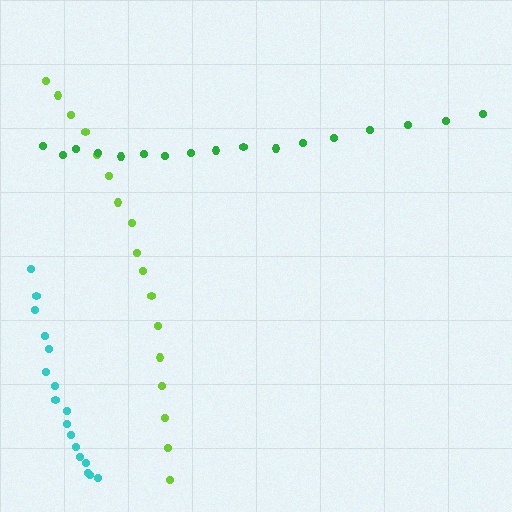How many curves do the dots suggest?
There are 3 distinct paths.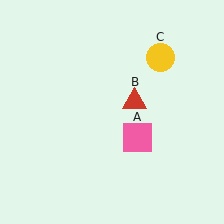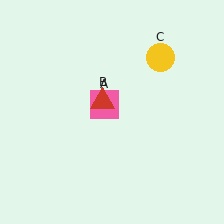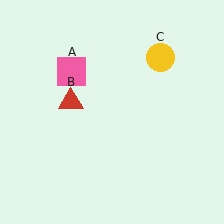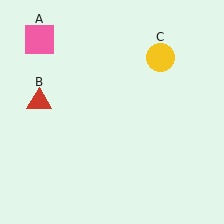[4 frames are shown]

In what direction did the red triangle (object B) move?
The red triangle (object B) moved left.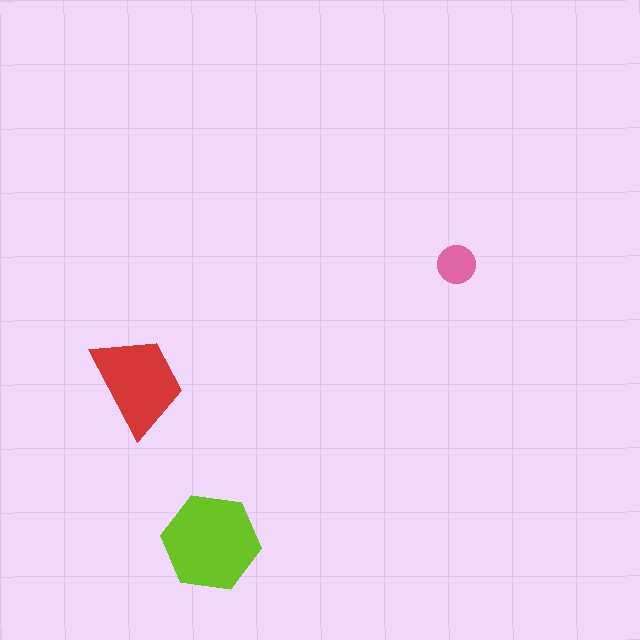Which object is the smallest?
The pink circle.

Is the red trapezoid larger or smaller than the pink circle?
Larger.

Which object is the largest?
The lime hexagon.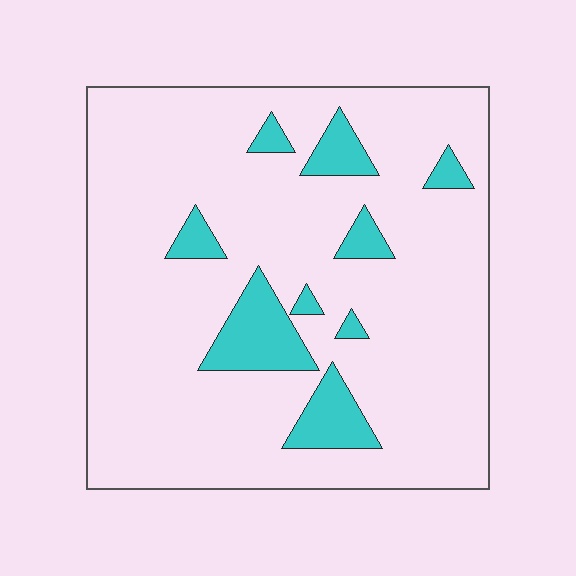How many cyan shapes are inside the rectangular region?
9.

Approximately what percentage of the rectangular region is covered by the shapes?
Approximately 15%.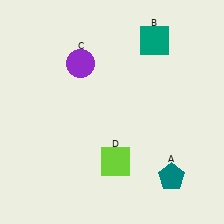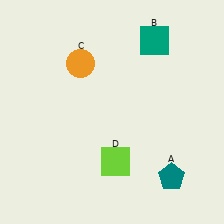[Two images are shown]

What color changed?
The circle (C) changed from purple in Image 1 to orange in Image 2.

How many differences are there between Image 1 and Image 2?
There is 1 difference between the two images.